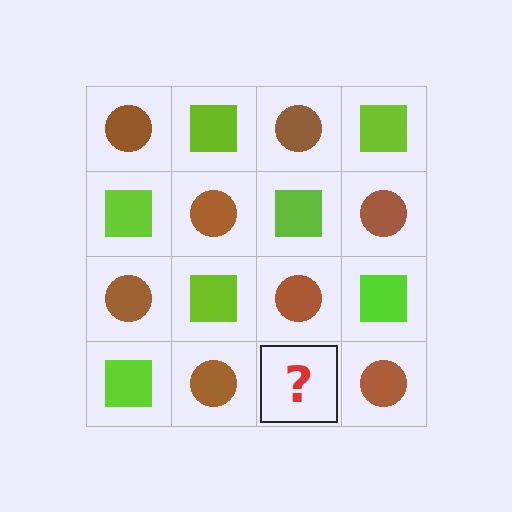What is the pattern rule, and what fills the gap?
The rule is that it alternates brown circle and lime square in a checkerboard pattern. The gap should be filled with a lime square.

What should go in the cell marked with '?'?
The missing cell should contain a lime square.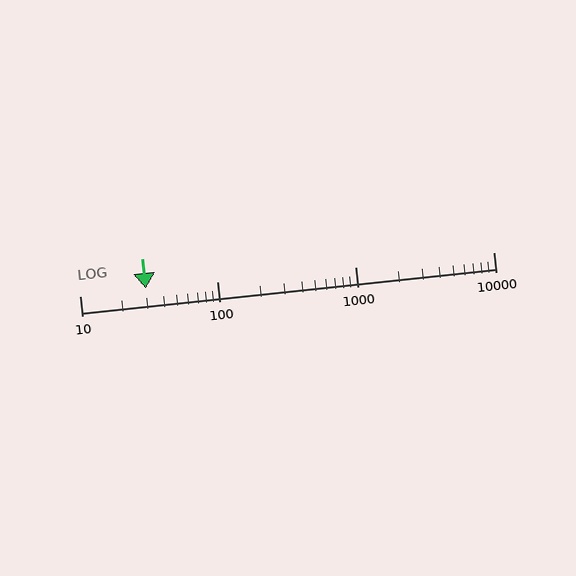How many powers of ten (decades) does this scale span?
The scale spans 3 decades, from 10 to 10000.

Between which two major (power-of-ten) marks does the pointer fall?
The pointer is between 10 and 100.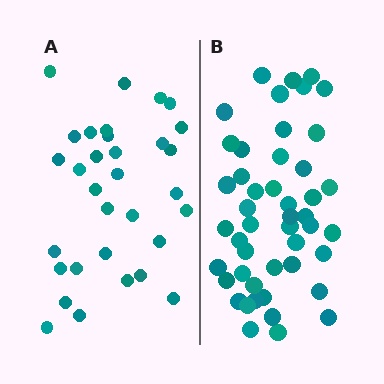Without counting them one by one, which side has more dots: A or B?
Region B (the right region) has more dots.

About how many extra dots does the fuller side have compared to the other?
Region B has approximately 15 more dots than region A.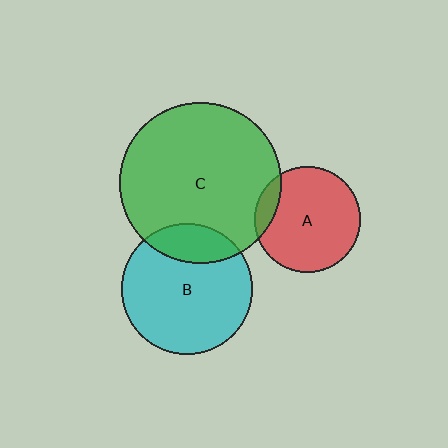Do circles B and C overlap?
Yes.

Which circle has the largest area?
Circle C (green).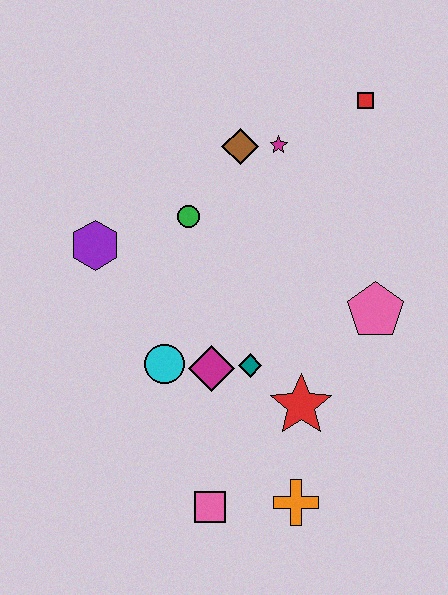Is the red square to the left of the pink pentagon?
Yes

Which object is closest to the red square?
The magenta star is closest to the red square.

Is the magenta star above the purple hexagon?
Yes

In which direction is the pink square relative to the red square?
The pink square is below the red square.